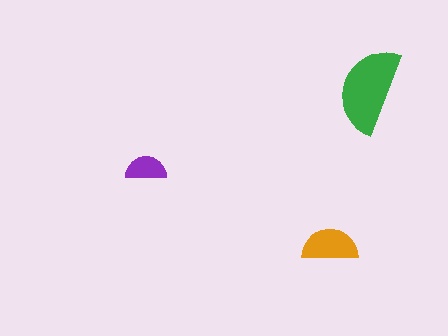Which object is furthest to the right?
The green semicircle is rightmost.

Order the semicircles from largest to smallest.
the green one, the orange one, the purple one.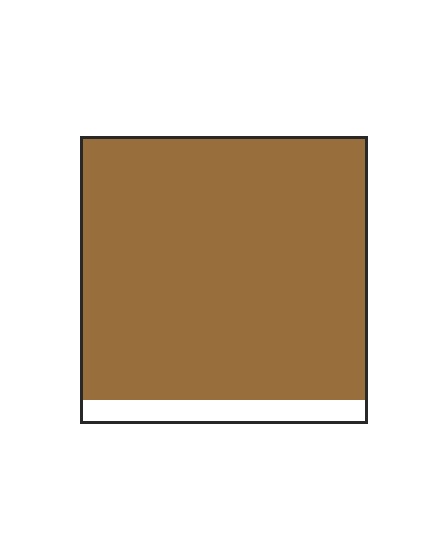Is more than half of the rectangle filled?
Yes.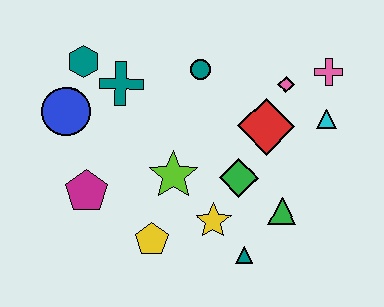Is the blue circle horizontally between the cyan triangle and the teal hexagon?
No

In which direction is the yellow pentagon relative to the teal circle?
The yellow pentagon is below the teal circle.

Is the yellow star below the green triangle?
Yes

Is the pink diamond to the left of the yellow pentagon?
No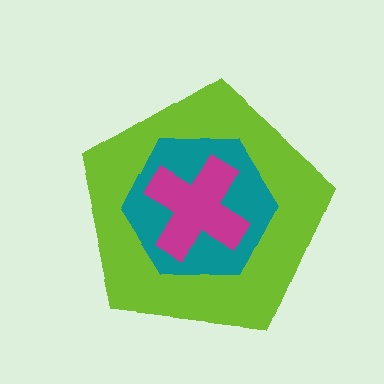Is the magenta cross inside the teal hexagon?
Yes.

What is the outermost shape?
The lime pentagon.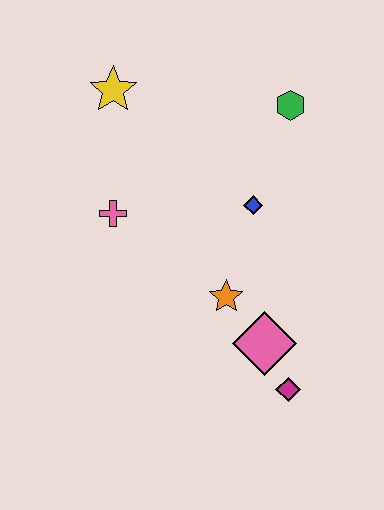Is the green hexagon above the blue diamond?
Yes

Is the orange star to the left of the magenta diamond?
Yes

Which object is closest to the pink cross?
The yellow star is closest to the pink cross.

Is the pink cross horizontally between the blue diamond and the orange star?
No